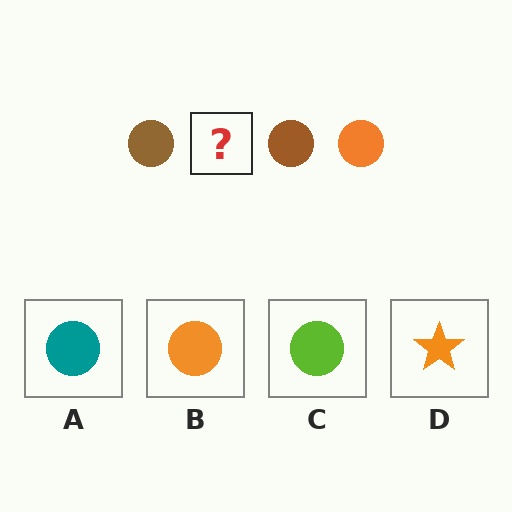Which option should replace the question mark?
Option B.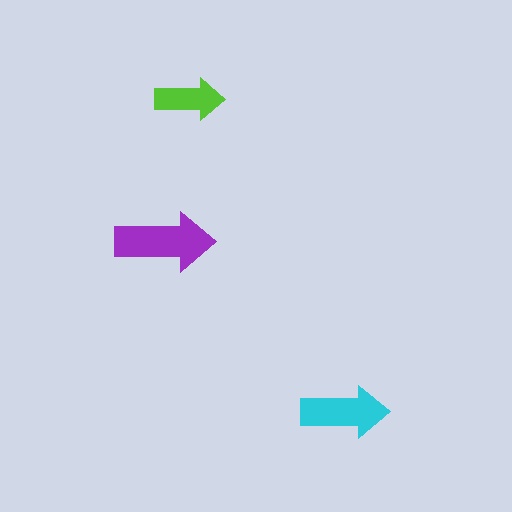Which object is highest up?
The lime arrow is topmost.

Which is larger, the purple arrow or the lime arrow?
The purple one.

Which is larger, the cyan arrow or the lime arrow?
The cyan one.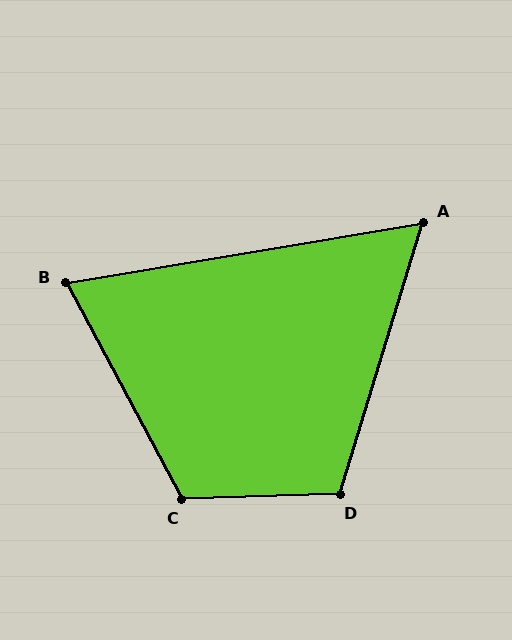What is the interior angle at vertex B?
Approximately 71 degrees (acute).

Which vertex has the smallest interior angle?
A, at approximately 64 degrees.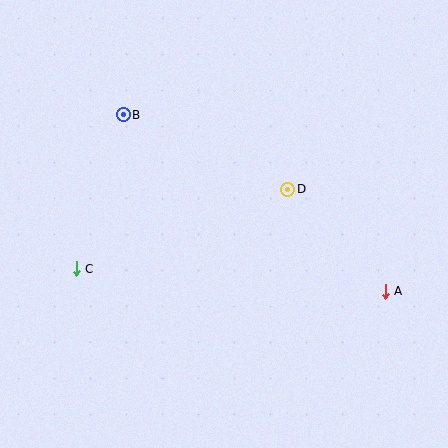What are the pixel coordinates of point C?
Point C is at (76, 269).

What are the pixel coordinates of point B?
Point B is at (123, 115).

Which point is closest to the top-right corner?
Point D is closest to the top-right corner.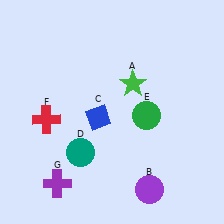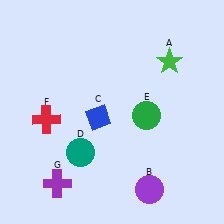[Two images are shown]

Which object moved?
The green star (A) moved right.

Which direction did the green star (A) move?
The green star (A) moved right.